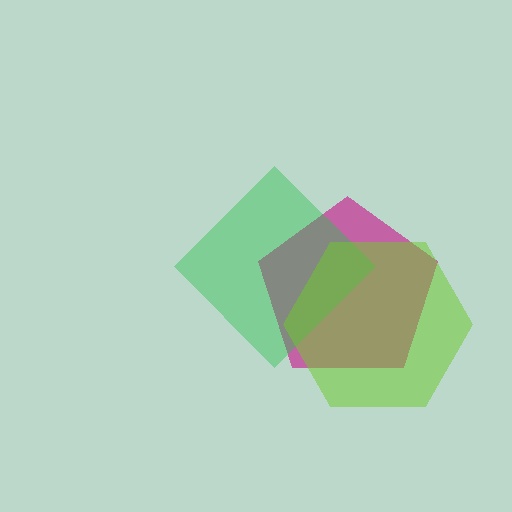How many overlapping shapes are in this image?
There are 3 overlapping shapes in the image.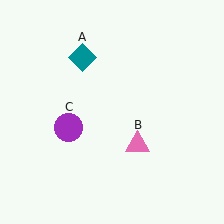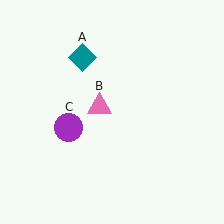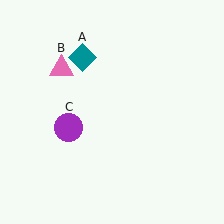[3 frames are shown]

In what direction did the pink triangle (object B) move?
The pink triangle (object B) moved up and to the left.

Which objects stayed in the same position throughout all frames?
Teal diamond (object A) and purple circle (object C) remained stationary.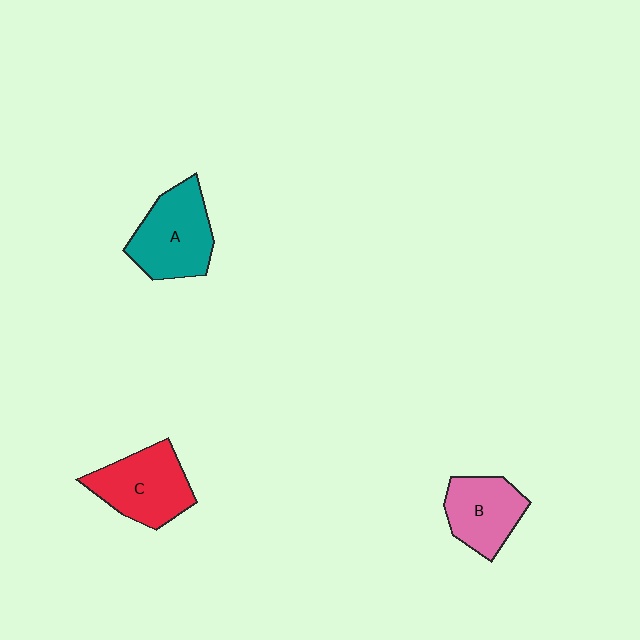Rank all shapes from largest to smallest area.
From largest to smallest: A (teal), C (red), B (pink).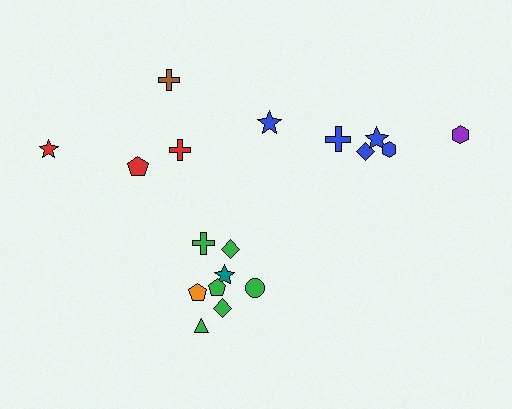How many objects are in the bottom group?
There are 8 objects.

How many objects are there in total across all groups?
There are 18 objects.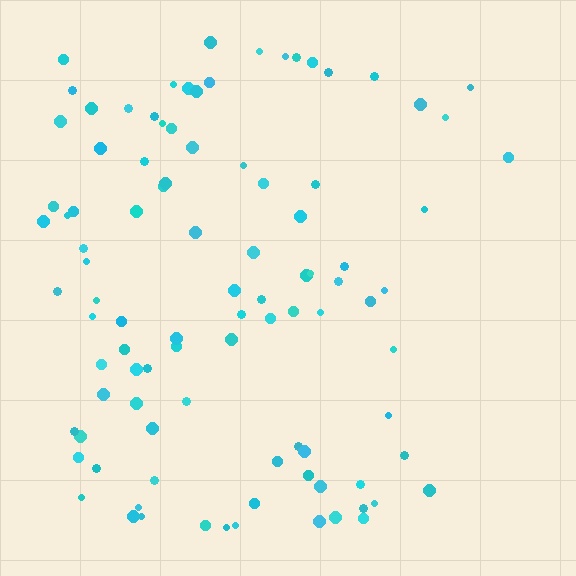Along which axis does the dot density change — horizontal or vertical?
Horizontal.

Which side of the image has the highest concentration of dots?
The left.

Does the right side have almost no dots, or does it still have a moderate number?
Still a moderate number, just noticeably fewer than the left.